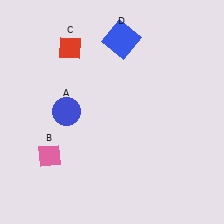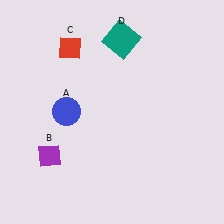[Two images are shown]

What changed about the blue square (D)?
In Image 1, D is blue. In Image 2, it changed to teal.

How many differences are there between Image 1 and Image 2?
There are 2 differences between the two images.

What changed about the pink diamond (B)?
In Image 1, B is pink. In Image 2, it changed to purple.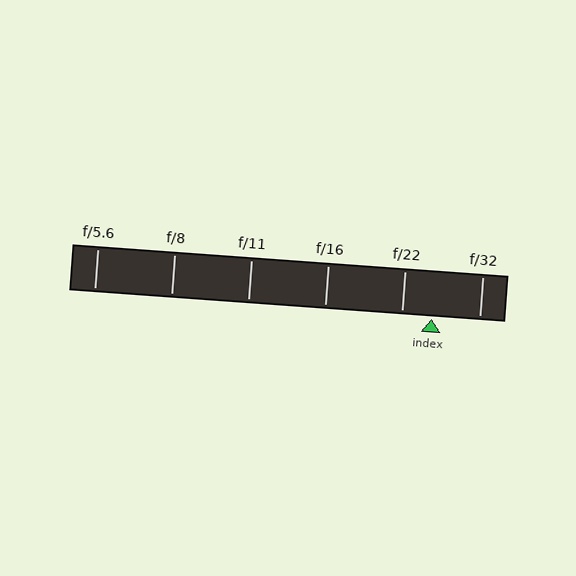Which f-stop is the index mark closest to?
The index mark is closest to f/22.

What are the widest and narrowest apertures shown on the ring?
The widest aperture shown is f/5.6 and the narrowest is f/32.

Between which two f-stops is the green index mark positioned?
The index mark is between f/22 and f/32.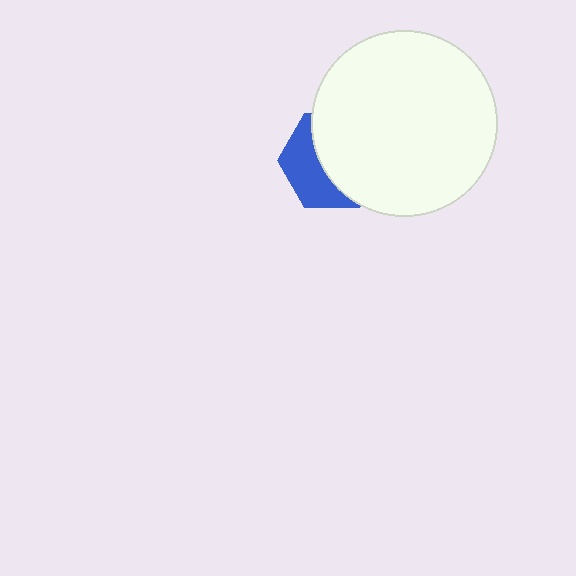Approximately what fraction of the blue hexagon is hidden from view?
Roughly 59% of the blue hexagon is hidden behind the white circle.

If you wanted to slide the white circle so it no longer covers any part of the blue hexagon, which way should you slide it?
Slide it right — that is the most direct way to separate the two shapes.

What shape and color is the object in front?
The object in front is a white circle.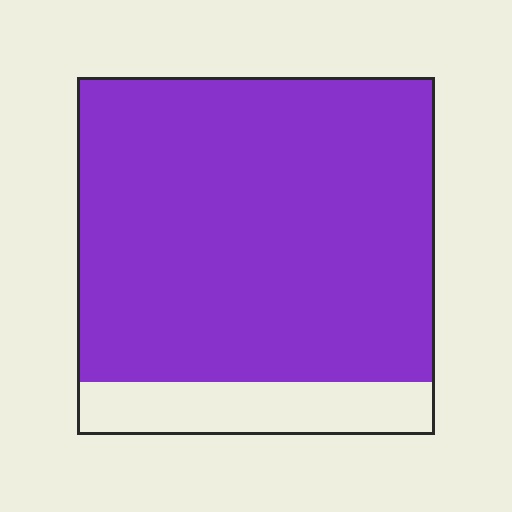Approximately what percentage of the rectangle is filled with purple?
Approximately 85%.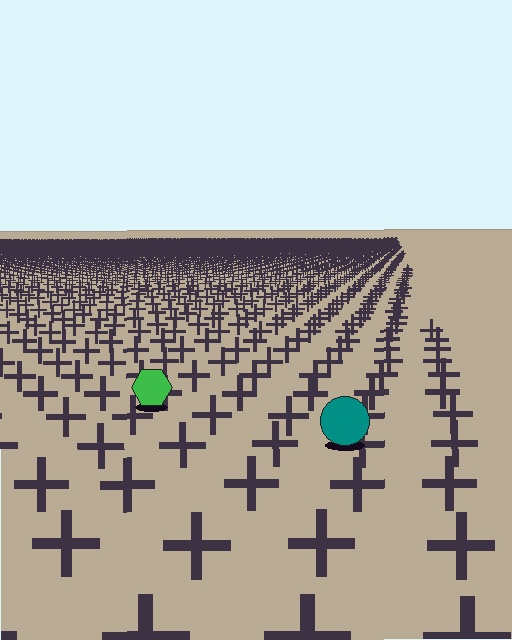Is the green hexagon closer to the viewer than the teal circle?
No. The teal circle is closer — you can tell from the texture gradient: the ground texture is coarser near it.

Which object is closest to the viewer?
The teal circle is closest. The texture marks near it are larger and more spread out.